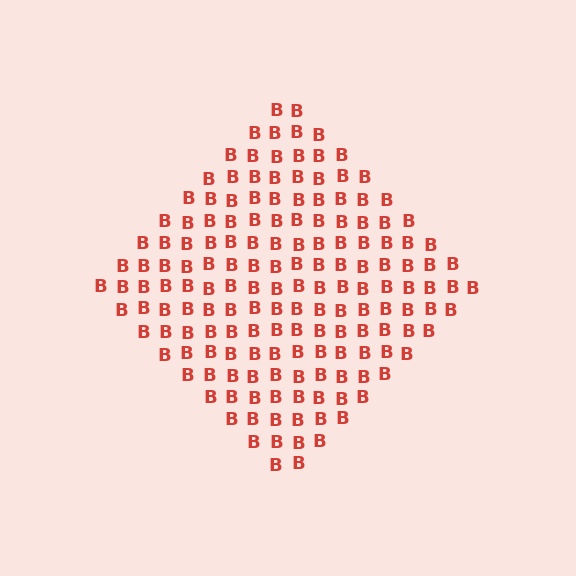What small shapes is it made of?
It is made of small letter B's.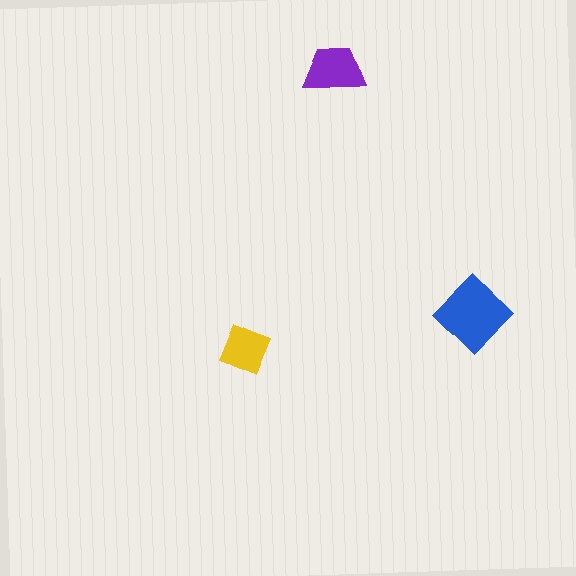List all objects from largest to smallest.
The blue diamond, the purple trapezoid, the yellow square.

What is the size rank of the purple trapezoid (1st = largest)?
2nd.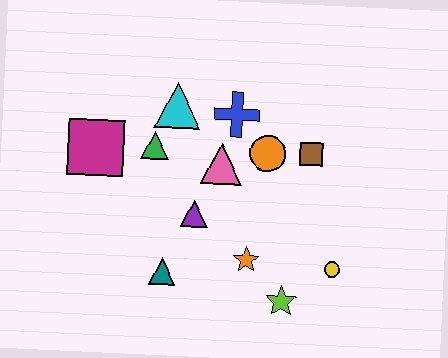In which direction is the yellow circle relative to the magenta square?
The yellow circle is to the right of the magenta square.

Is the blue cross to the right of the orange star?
No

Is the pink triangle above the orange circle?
No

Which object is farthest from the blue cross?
The lime star is farthest from the blue cross.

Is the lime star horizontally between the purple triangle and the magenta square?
No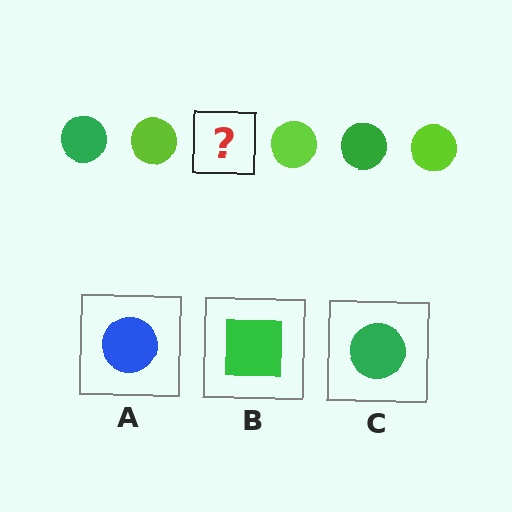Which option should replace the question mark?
Option C.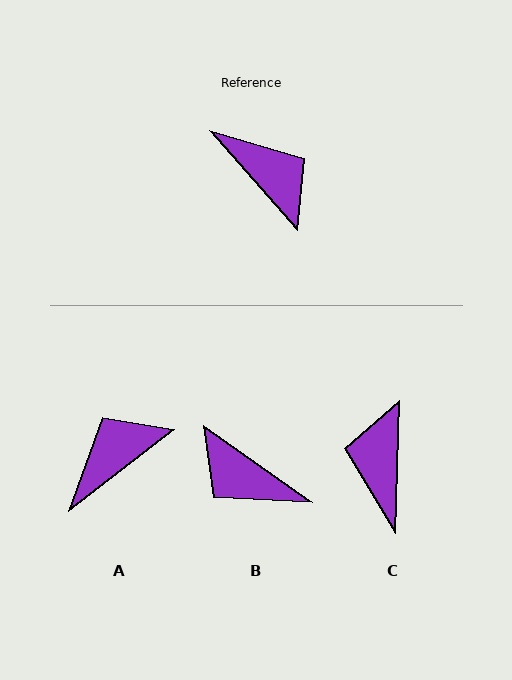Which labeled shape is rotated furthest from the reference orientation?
B, about 166 degrees away.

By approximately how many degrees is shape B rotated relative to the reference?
Approximately 166 degrees clockwise.